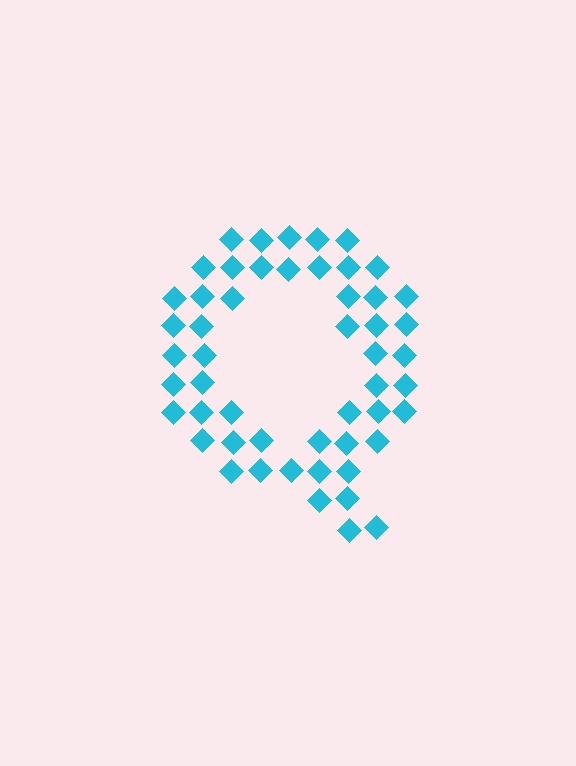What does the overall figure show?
The overall figure shows the letter Q.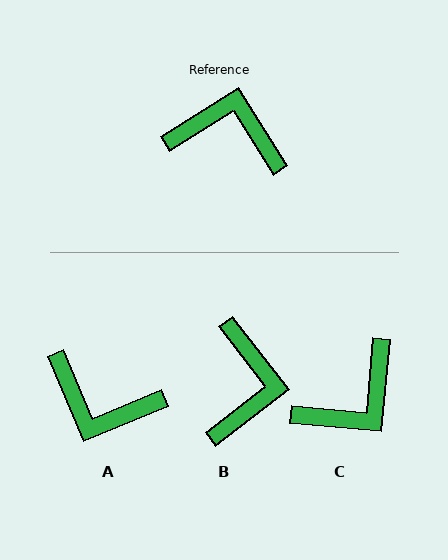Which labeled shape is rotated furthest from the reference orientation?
A, about 171 degrees away.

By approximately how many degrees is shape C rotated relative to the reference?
Approximately 127 degrees clockwise.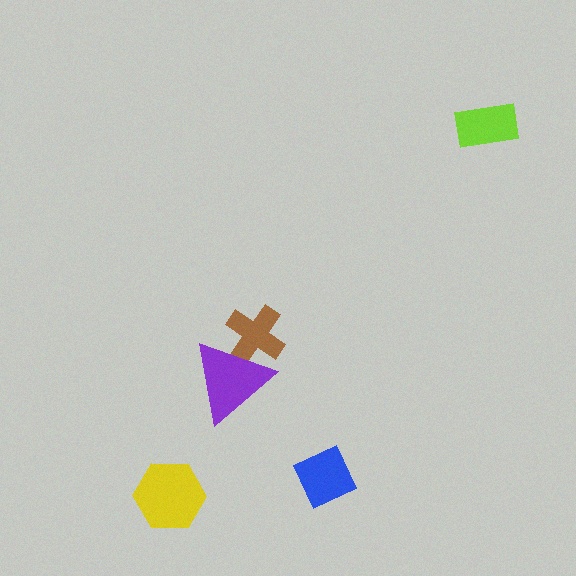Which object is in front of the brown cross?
The purple triangle is in front of the brown cross.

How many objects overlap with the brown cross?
1 object overlaps with the brown cross.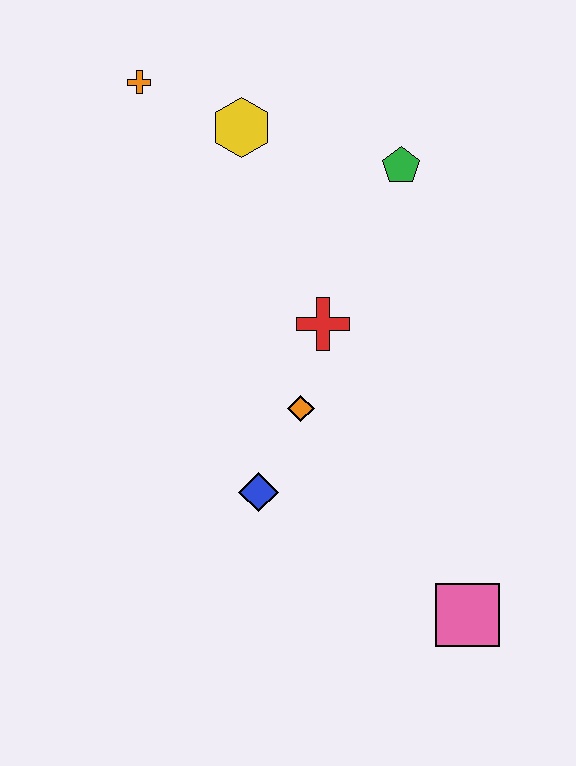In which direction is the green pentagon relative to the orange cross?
The green pentagon is to the right of the orange cross.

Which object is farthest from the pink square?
The orange cross is farthest from the pink square.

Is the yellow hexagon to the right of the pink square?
No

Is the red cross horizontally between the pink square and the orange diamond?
Yes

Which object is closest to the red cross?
The orange diamond is closest to the red cross.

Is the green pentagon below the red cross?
No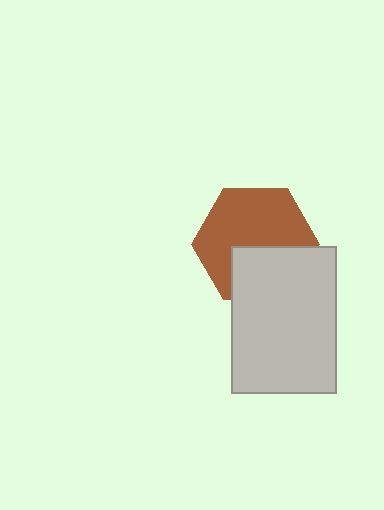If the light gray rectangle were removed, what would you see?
You would see the complete brown hexagon.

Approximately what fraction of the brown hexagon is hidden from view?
Roughly 36% of the brown hexagon is hidden behind the light gray rectangle.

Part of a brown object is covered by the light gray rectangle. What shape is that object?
It is a hexagon.